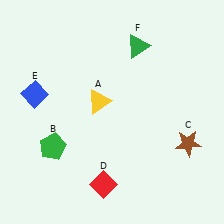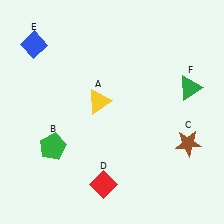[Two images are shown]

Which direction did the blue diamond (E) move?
The blue diamond (E) moved up.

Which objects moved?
The objects that moved are: the blue diamond (E), the green triangle (F).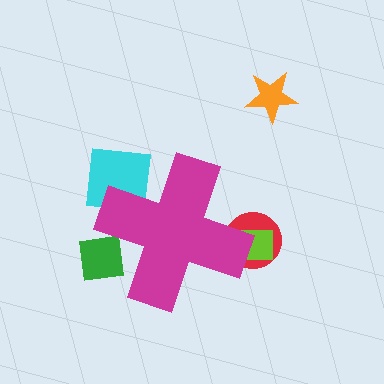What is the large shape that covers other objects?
A magenta cross.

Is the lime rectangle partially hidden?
Yes, the lime rectangle is partially hidden behind the magenta cross.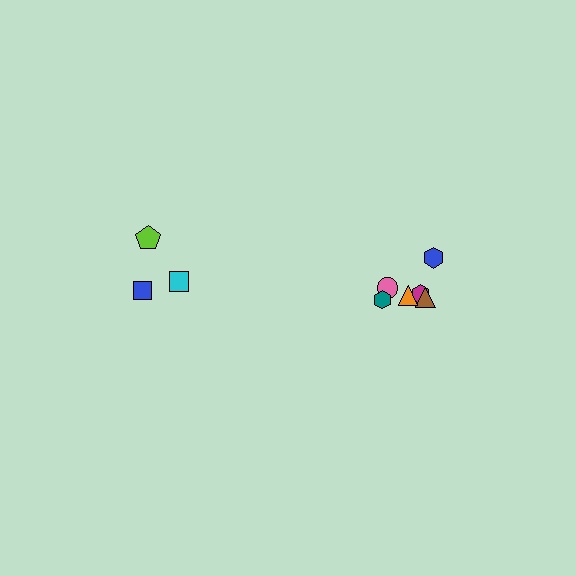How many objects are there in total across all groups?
There are 9 objects.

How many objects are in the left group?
There are 3 objects.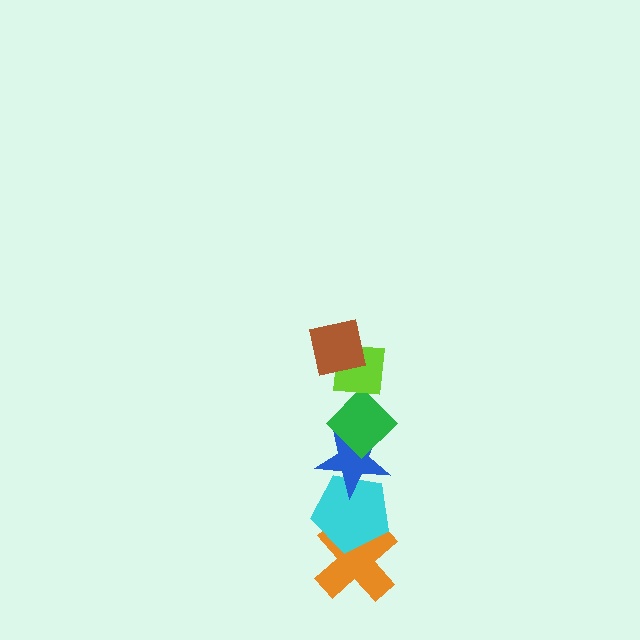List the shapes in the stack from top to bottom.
From top to bottom: the brown square, the lime square, the green diamond, the blue star, the cyan pentagon, the orange cross.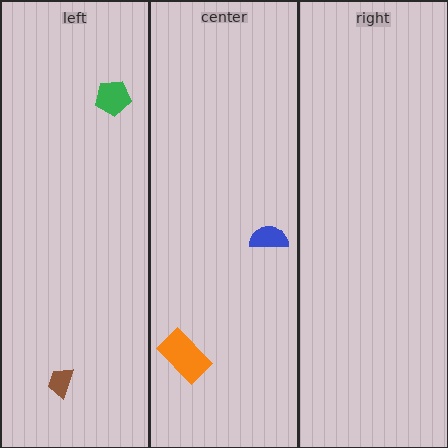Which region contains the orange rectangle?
The center region.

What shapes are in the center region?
The blue semicircle, the orange rectangle.